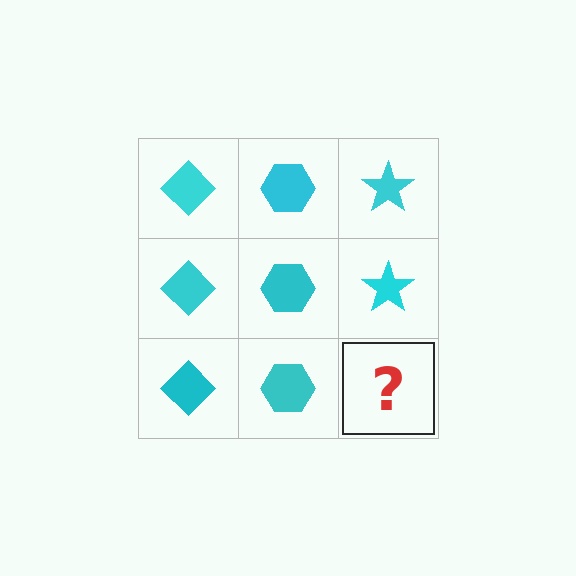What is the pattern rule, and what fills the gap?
The rule is that each column has a consistent shape. The gap should be filled with a cyan star.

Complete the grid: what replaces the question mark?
The question mark should be replaced with a cyan star.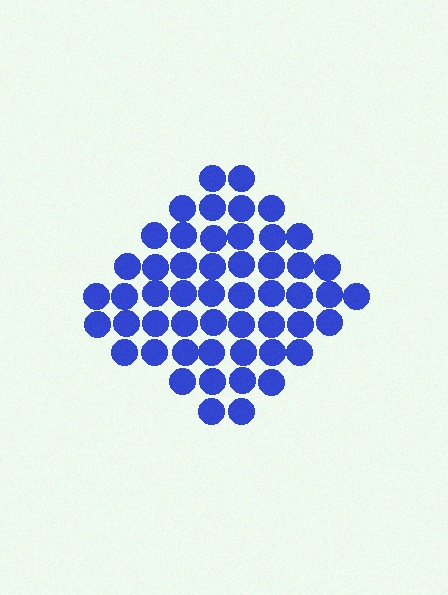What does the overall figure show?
The overall figure shows a diamond.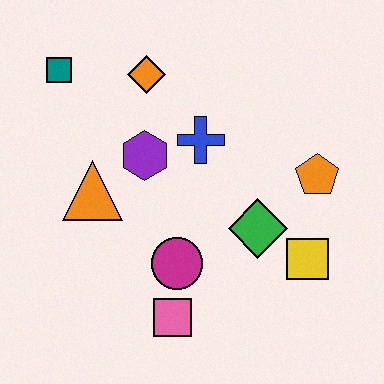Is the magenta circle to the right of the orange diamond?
Yes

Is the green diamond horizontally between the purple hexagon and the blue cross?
No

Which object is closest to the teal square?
The orange diamond is closest to the teal square.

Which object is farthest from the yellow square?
The teal square is farthest from the yellow square.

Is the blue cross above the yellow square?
Yes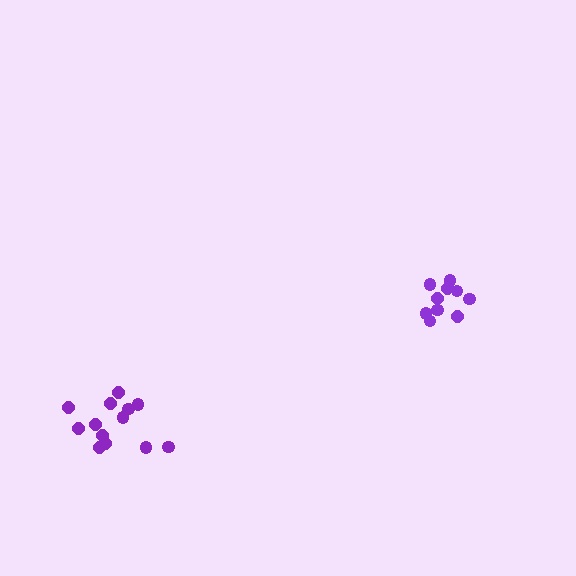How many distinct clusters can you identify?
There are 2 distinct clusters.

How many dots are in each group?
Group 1: 13 dots, Group 2: 10 dots (23 total).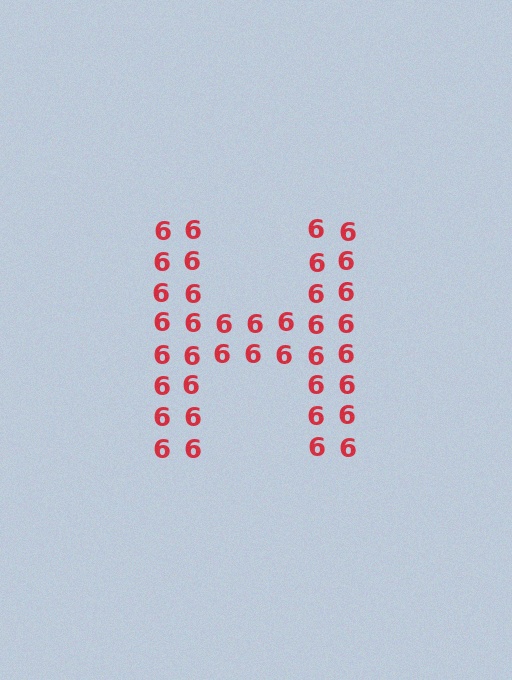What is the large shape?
The large shape is the letter H.